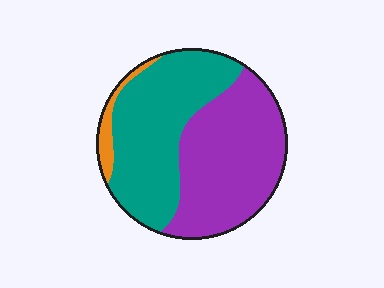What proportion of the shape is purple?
Purple takes up about one half (1/2) of the shape.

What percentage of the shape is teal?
Teal covers 46% of the shape.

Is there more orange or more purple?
Purple.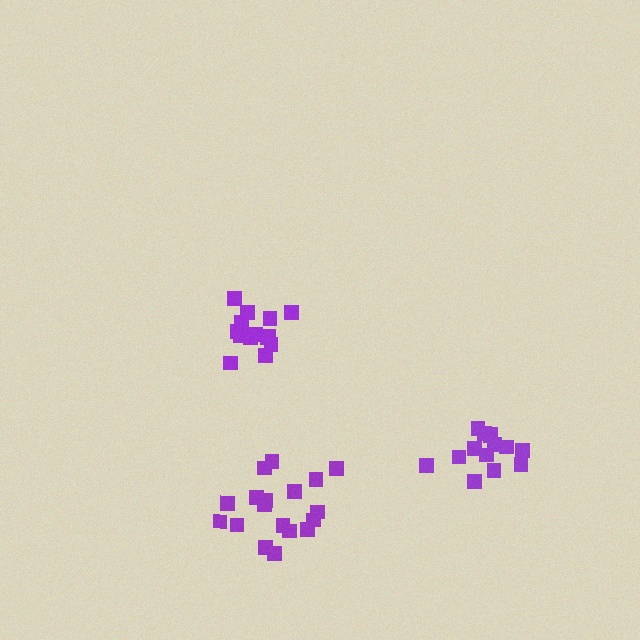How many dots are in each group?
Group 1: 15 dots, Group 2: 14 dots, Group 3: 18 dots (47 total).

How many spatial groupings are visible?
There are 3 spatial groupings.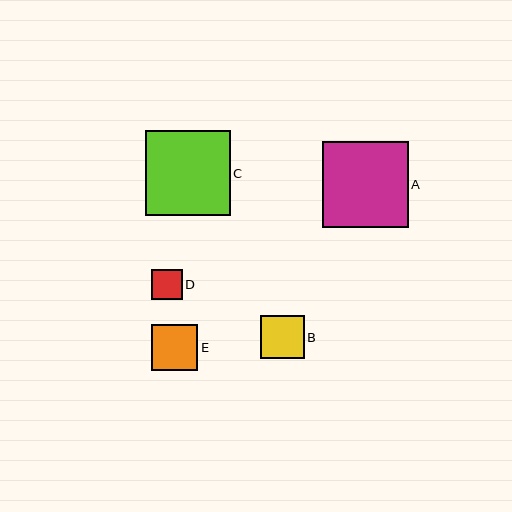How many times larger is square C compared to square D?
Square C is approximately 2.8 times the size of square D.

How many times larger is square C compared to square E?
Square C is approximately 1.8 times the size of square E.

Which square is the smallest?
Square D is the smallest with a size of approximately 30 pixels.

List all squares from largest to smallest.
From largest to smallest: A, C, E, B, D.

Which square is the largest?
Square A is the largest with a size of approximately 86 pixels.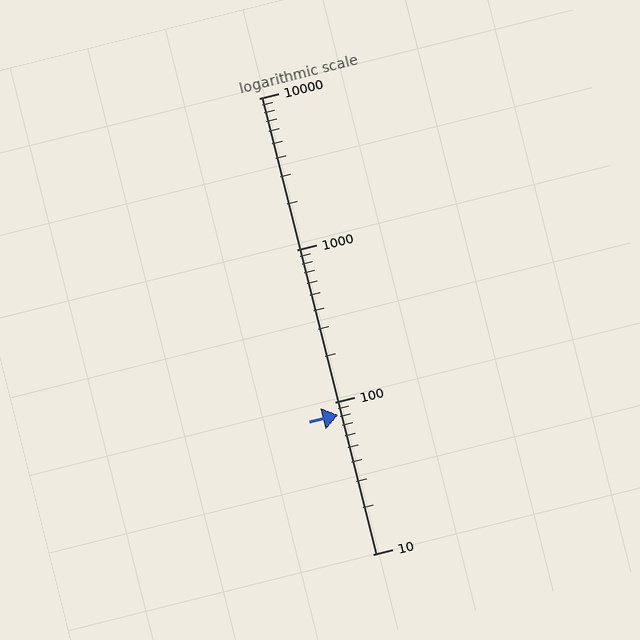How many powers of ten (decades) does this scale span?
The scale spans 3 decades, from 10 to 10000.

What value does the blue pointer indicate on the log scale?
The pointer indicates approximately 83.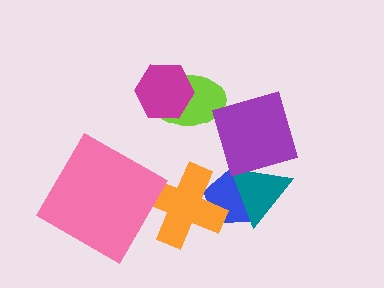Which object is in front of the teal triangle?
The purple square is in front of the teal triangle.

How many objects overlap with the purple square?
1 object overlaps with the purple square.